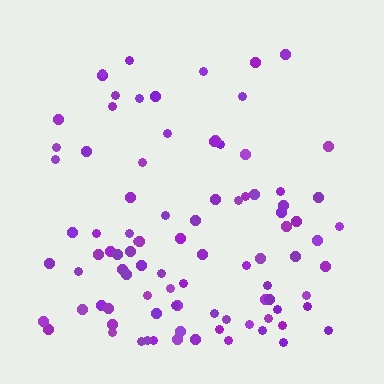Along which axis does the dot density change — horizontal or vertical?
Vertical.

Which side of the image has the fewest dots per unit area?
The top.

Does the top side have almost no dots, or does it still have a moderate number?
Still a moderate number, just noticeably fewer than the bottom.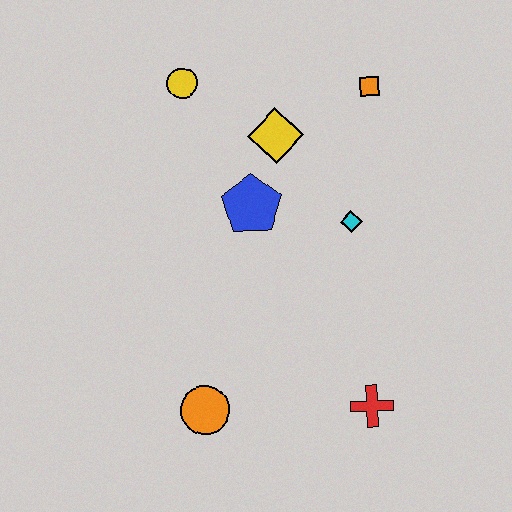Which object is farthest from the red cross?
The yellow circle is farthest from the red cross.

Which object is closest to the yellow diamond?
The blue pentagon is closest to the yellow diamond.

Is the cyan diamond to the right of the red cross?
No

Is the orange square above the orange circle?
Yes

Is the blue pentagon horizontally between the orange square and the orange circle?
Yes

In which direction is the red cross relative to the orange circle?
The red cross is to the right of the orange circle.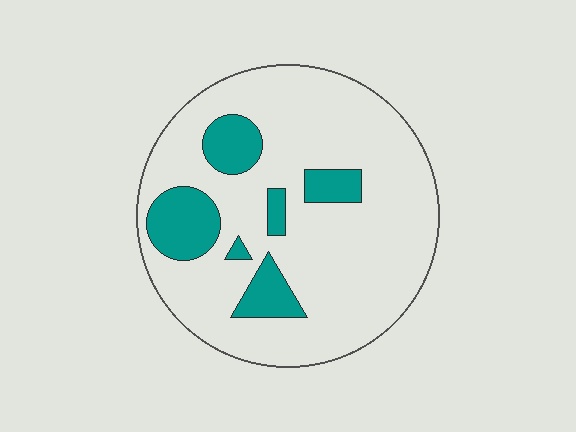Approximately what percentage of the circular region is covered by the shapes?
Approximately 20%.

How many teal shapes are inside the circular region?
6.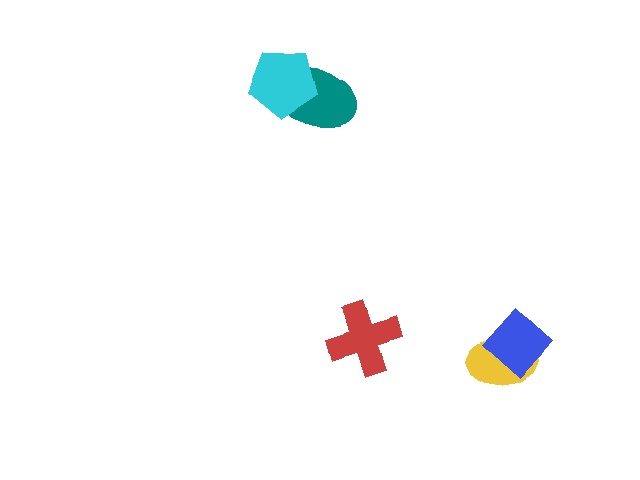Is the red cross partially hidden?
No, no other shape covers it.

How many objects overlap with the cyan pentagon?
1 object overlaps with the cyan pentagon.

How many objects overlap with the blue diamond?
1 object overlaps with the blue diamond.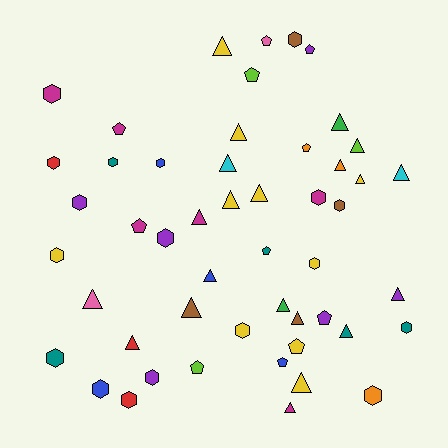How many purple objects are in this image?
There are 6 purple objects.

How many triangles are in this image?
There are 21 triangles.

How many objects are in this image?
There are 50 objects.